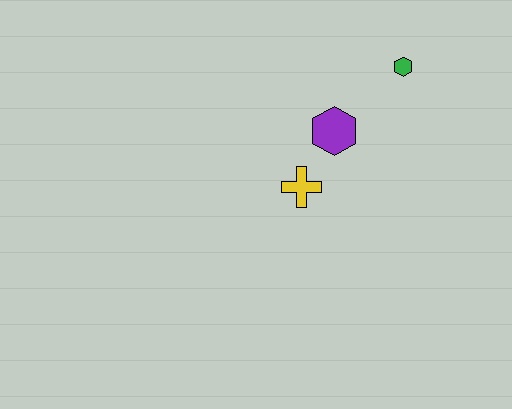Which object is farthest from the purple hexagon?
The green hexagon is farthest from the purple hexagon.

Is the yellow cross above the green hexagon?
No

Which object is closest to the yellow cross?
The purple hexagon is closest to the yellow cross.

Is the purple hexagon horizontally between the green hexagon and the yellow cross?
Yes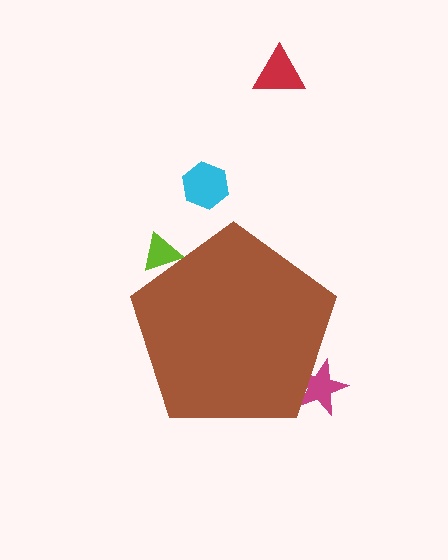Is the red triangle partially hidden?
No, the red triangle is fully visible.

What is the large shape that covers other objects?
A brown pentagon.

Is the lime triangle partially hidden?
Yes, the lime triangle is partially hidden behind the brown pentagon.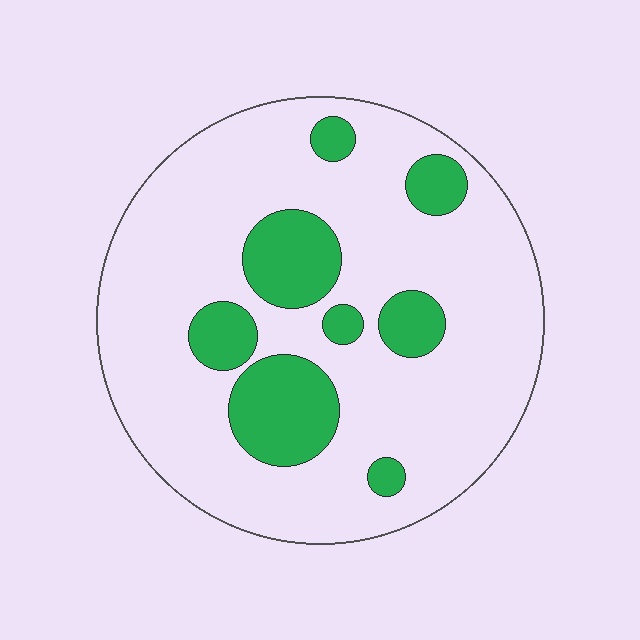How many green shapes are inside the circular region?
8.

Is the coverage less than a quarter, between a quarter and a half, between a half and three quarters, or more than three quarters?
Less than a quarter.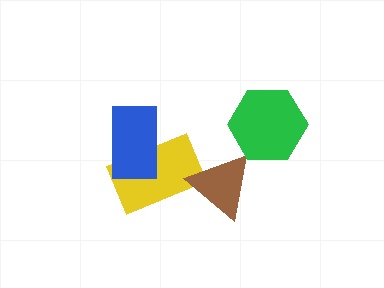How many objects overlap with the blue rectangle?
1 object overlaps with the blue rectangle.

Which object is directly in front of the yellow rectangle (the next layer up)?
The brown triangle is directly in front of the yellow rectangle.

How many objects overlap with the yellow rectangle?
2 objects overlap with the yellow rectangle.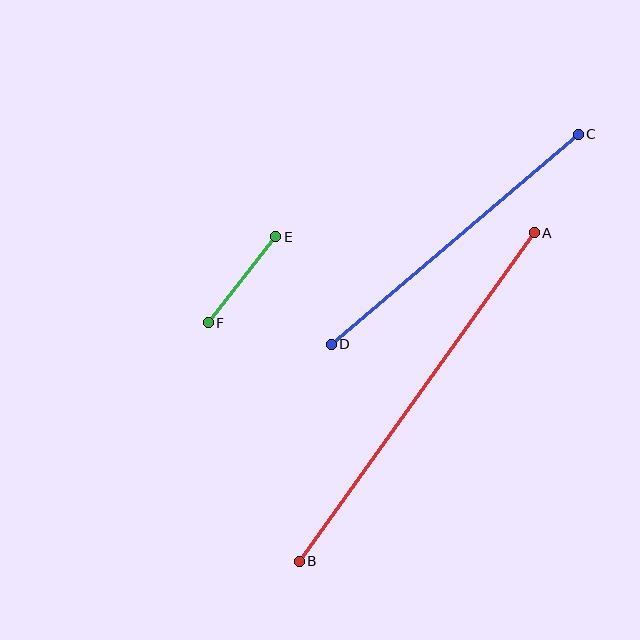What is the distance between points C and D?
The distance is approximately 324 pixels.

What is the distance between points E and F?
The distance is approximately 109 pixels.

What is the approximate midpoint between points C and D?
The midpoint is at approximately (455, 239) pixels.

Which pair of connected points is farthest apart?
Points A and B are farthest apart.